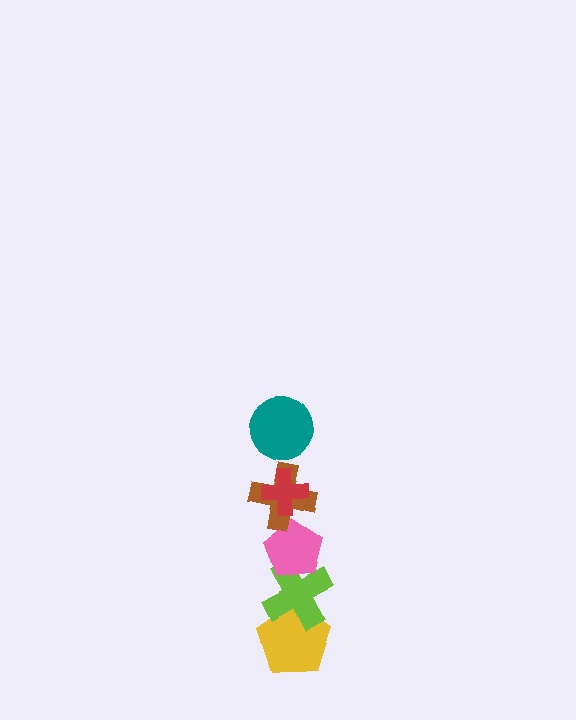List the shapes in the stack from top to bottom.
From top to bottom: the teal circle, the red cross, the brown cross, the pink pentagon, the lime cross, the yellow pentagon.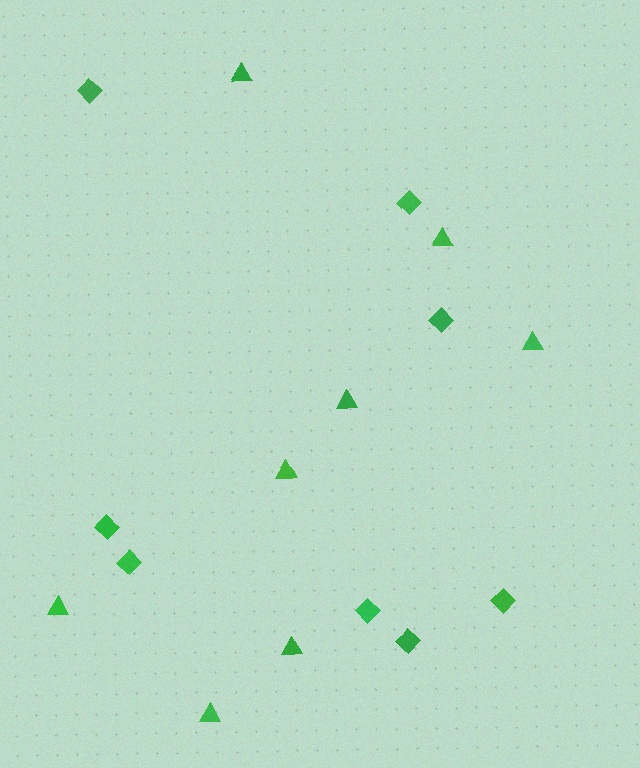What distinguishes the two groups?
There are 2 groups: one group of diamonds (8) and one group of triangles (8).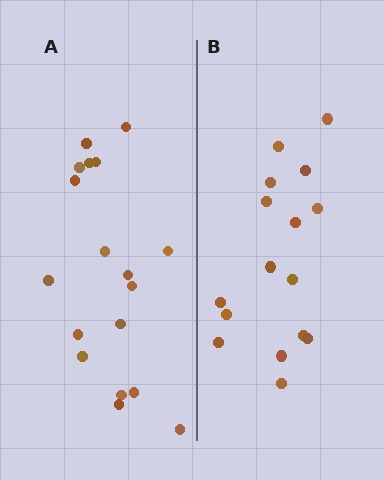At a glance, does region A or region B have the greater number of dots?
Region A (the left region) has more dots.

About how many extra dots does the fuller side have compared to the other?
Region A has just a few more — roughly 2 or 3 more dots than region B.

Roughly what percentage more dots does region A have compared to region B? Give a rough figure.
About 10% more.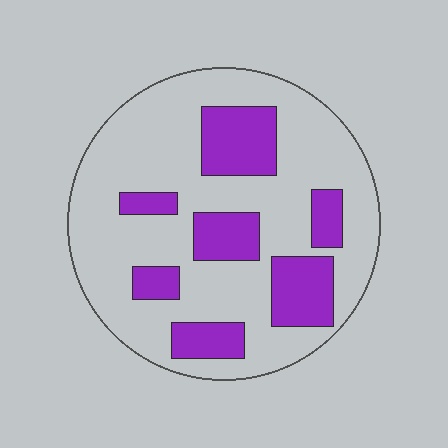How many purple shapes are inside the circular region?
7.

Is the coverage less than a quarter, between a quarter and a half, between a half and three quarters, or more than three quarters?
Between a quarter and a half.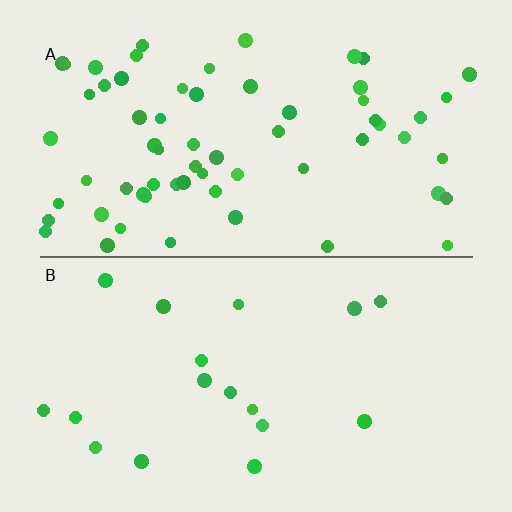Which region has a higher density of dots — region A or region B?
A (the top).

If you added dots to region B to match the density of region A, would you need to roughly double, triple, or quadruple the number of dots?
Approximately quadruple.